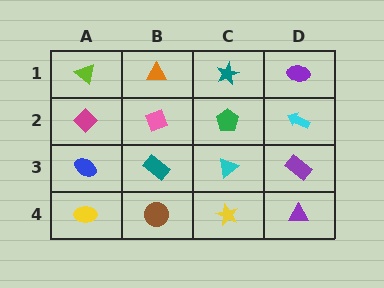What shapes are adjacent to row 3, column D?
A cyan arrow (row 2, column D), a purple triangle (row 4, column D), a cyan triangle (row 3, column C).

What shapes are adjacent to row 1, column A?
A magenta diamond (row 2, column A), an orange triangle (row 1, column B).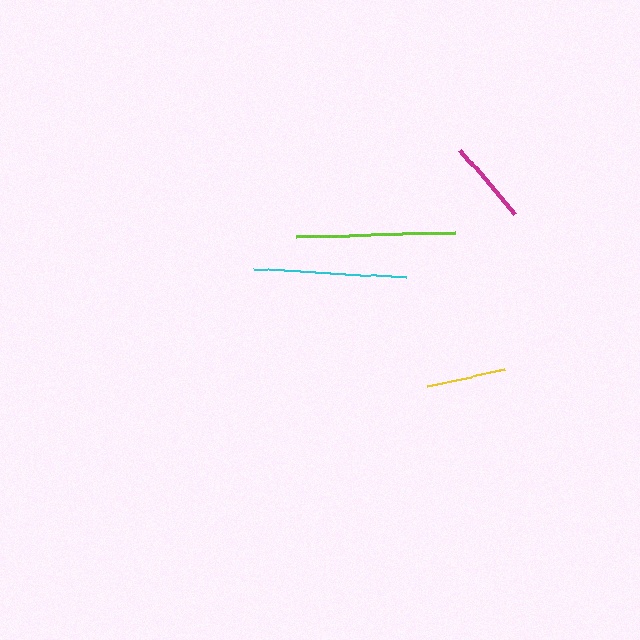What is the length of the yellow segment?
The yellow segment is approximately 79 pixels long.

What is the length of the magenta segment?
The magenta segment is approximately 85 pixels long.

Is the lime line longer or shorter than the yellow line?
The lime line is longer than the yellow line.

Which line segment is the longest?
The lime line is the longest at approximately 160 pixels.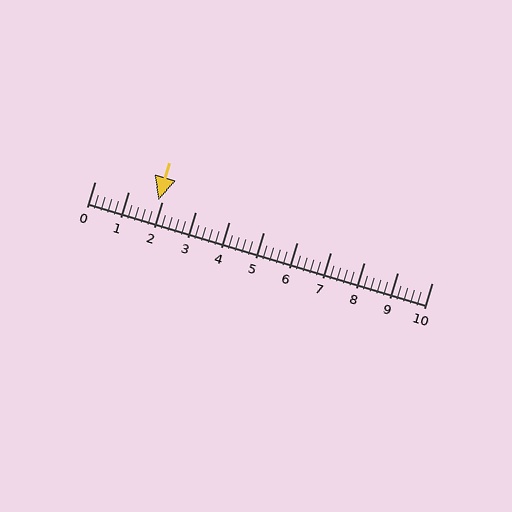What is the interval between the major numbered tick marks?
The major tick marks are spaced 1 units apart.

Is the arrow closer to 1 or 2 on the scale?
The arrow is closer to 2.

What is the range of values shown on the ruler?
The ruler shows values from 0 to 10.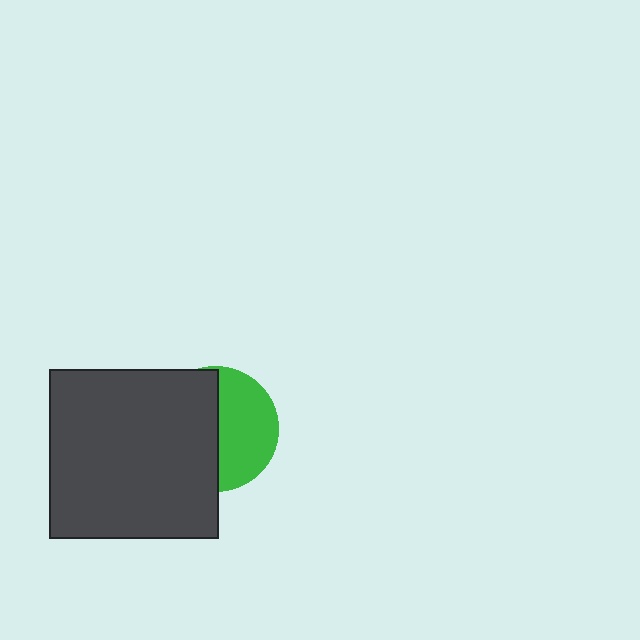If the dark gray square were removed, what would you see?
You would see the complete green circle.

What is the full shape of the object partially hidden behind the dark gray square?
The partially hidden object is a green circle.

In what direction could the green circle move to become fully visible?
The green circle could move right. That would shift it out from behind the dark gray square entirely.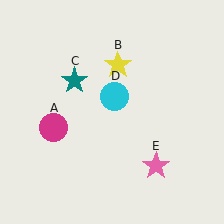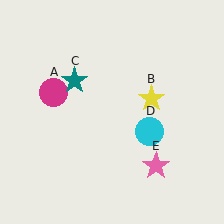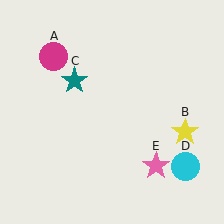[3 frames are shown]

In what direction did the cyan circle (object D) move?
The cyan circle (object D) moved down and to the right.